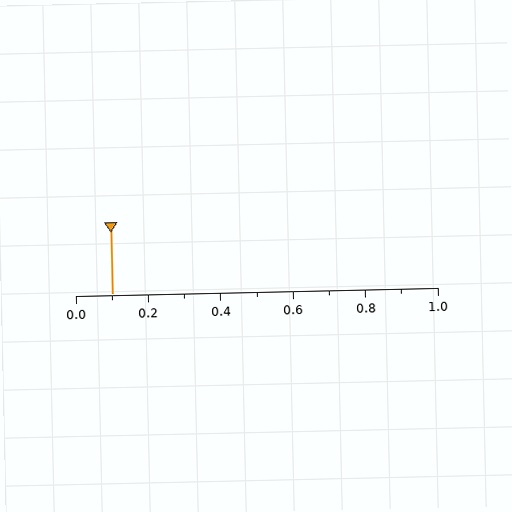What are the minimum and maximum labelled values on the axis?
The axis runs from 0.0 to 1.0.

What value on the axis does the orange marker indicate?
The marker indicates approximately 0.1.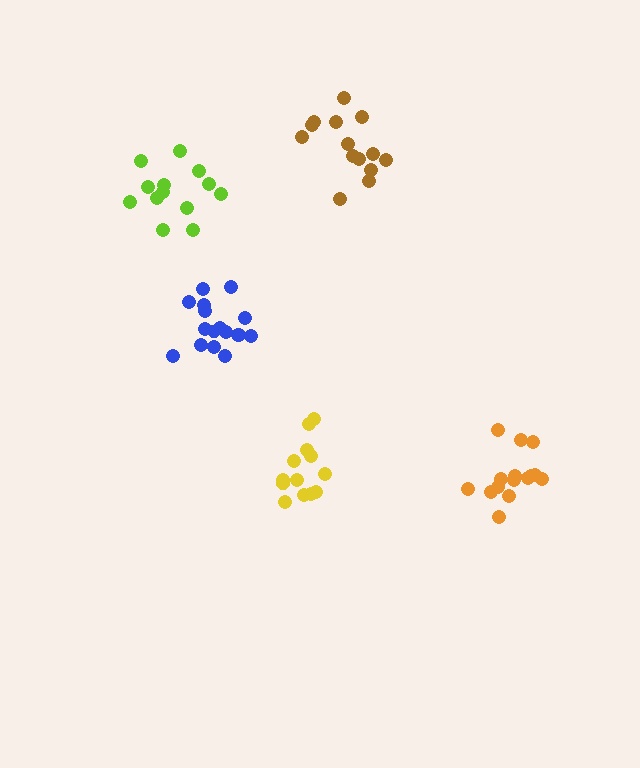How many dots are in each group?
Group 1: 15 dots, Group 2: 14 dots, Group 3: 13 dots, Group 4: 13 dots, Group 5: 17 dots (72 total).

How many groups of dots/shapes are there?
There are 5 groups.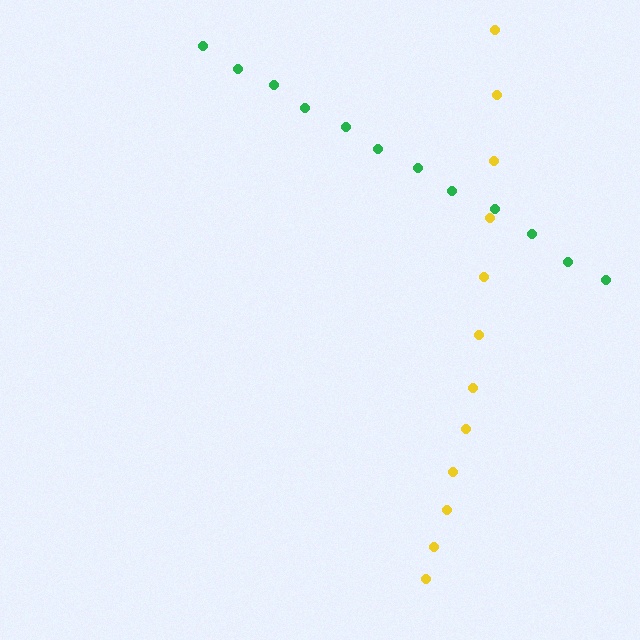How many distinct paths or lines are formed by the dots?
There are 2 distinct paths.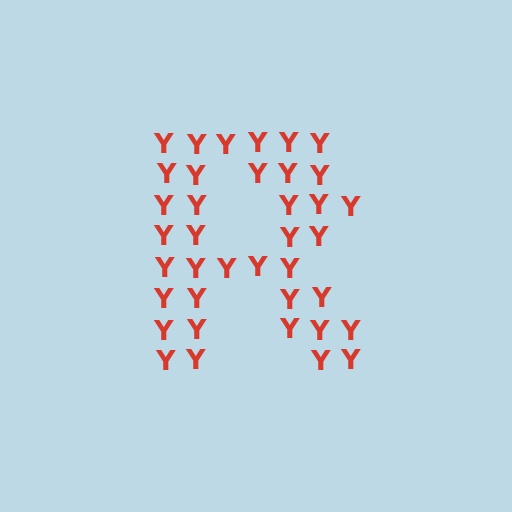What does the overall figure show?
The overall figure shows the letter R.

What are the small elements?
The small elements are letter Y's.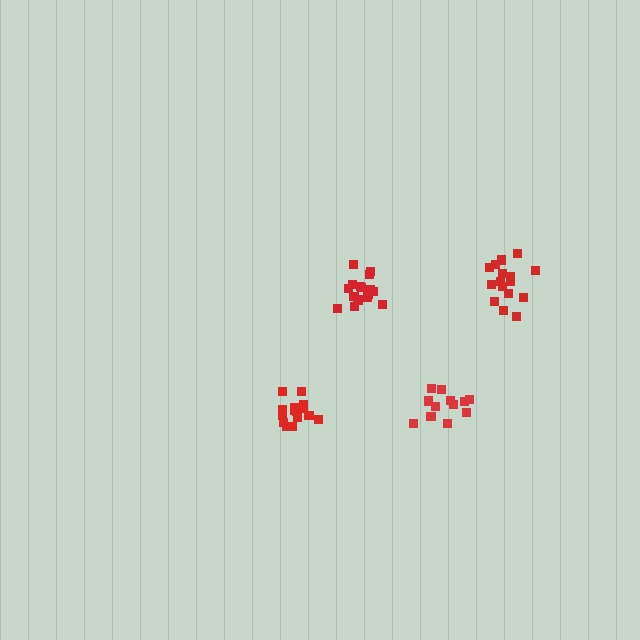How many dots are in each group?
Group 1: 12 dots, Group 2: 16 dots, Group 3: 16 dots, Group 4: 18 dots (62 total).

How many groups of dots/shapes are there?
There are 4 groups.